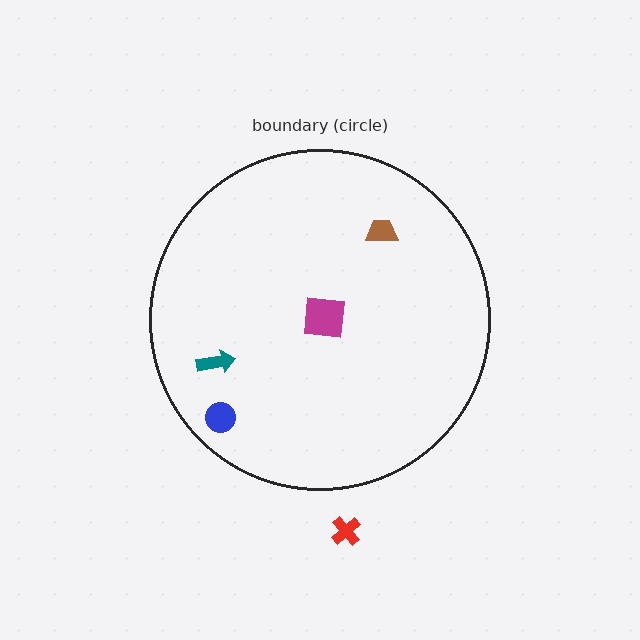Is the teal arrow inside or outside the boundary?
Inside.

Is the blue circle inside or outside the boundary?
Inside.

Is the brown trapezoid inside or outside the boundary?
Inside.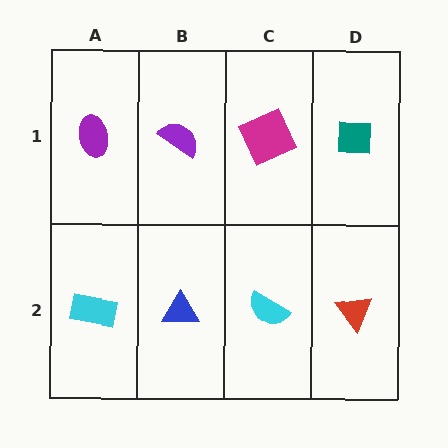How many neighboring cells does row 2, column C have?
3.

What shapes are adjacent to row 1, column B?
A blue triangle (row 2, column B), a purple ellipse (row 1, column A), a magenta square (row 1, column C).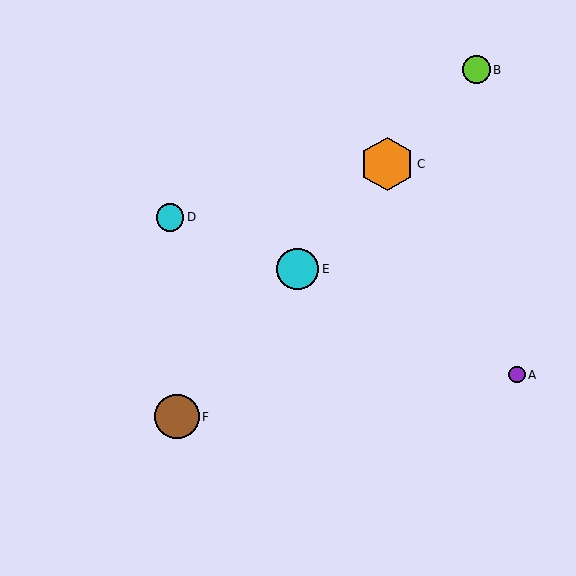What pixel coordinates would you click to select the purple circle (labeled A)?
Click at (517, 375) to select the purple circle A.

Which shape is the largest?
The orange hexagon (labeled C) is the largest.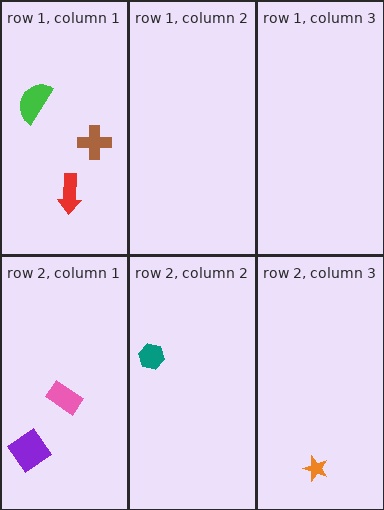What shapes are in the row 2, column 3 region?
The orange star.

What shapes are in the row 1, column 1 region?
The red arrow, the green semicircle, the brown cross.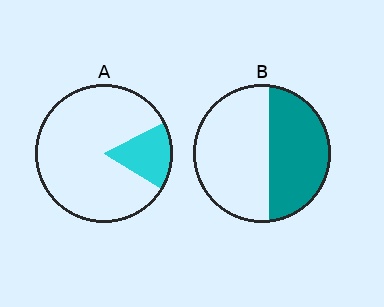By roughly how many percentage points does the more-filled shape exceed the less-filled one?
By roughly 25 percentage points (B over A).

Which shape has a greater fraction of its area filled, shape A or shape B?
Shape B.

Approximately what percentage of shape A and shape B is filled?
A is approximately 15% and B is approximately 45%.